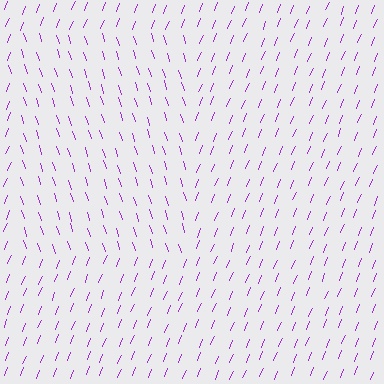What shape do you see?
I see a rectangle.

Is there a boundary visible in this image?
Yes, there is a texture boundary formed by a change in line orientation.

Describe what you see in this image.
The image is filled with small purple line segments. A rectangle region in the image has lines oriented differently from the surrounding lines, creating a visible texture boundary.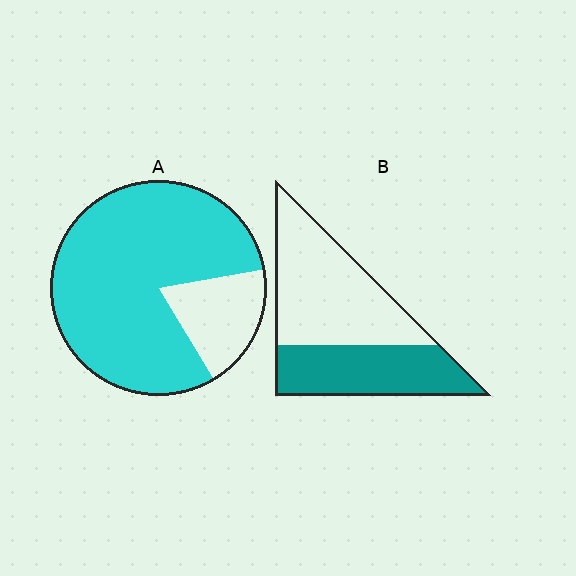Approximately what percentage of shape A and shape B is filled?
A is approximately 80% and B is approximately 40%.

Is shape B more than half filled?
No.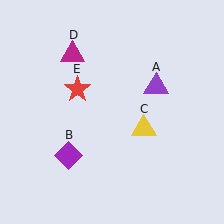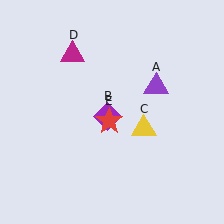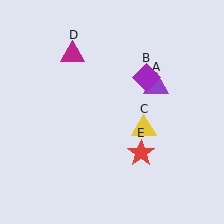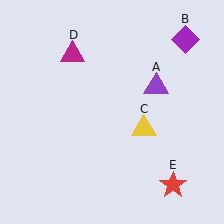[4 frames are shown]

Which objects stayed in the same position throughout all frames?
Purple triangle (object A) and yellow triangle (object C) and magenta triangle (object D) remained stationary.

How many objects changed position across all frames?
2 objects changed position: purple diamond (object B), red star (object E).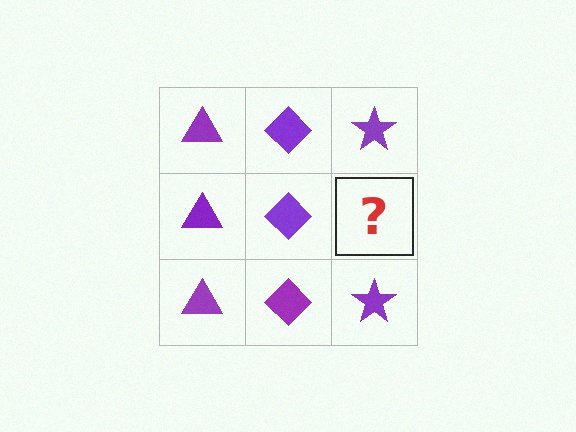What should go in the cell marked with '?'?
The missing cell should contain a purple star.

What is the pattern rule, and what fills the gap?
The rule is that each column has a consistent shape. The gap should be filled with a purple star.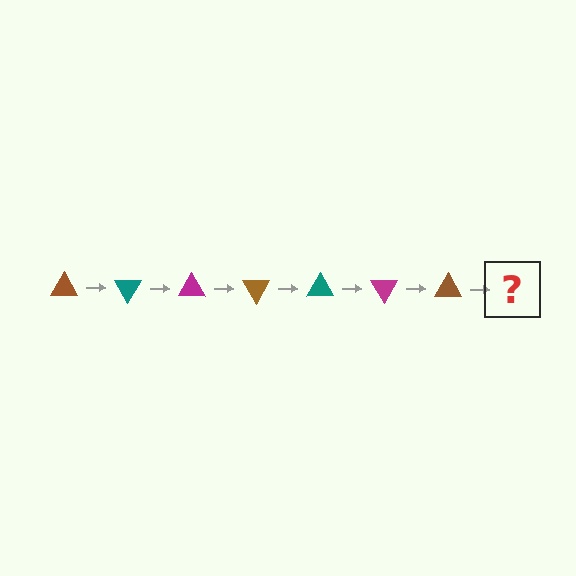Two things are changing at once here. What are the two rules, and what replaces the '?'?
The two rules are that it rotates 60 degrees each step and the color cycles through brown, teal, and magenta. The '?' should be a teal triangle, rotated 420 degrees from the start.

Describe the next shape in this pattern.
It should be a teal triangle, rotated 420 degrees from the start.